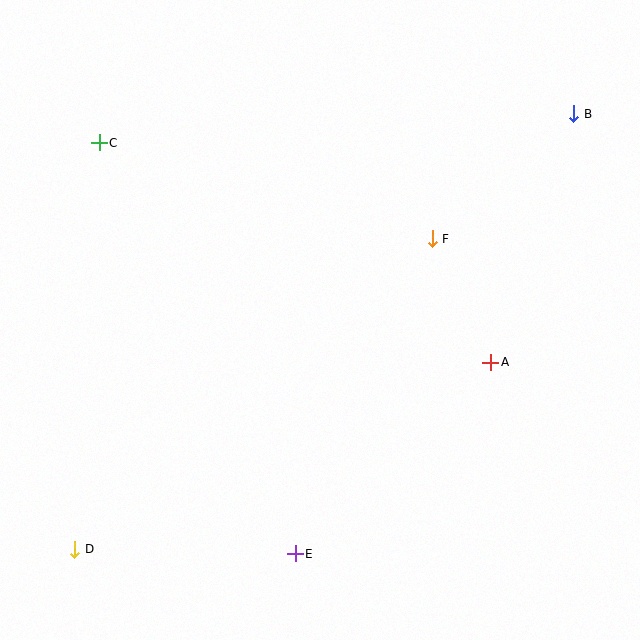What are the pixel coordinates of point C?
Point C is at (99, 143).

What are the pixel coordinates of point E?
Point E is at (295, 554).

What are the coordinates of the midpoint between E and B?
The midpoint between E and B is at (435, 334).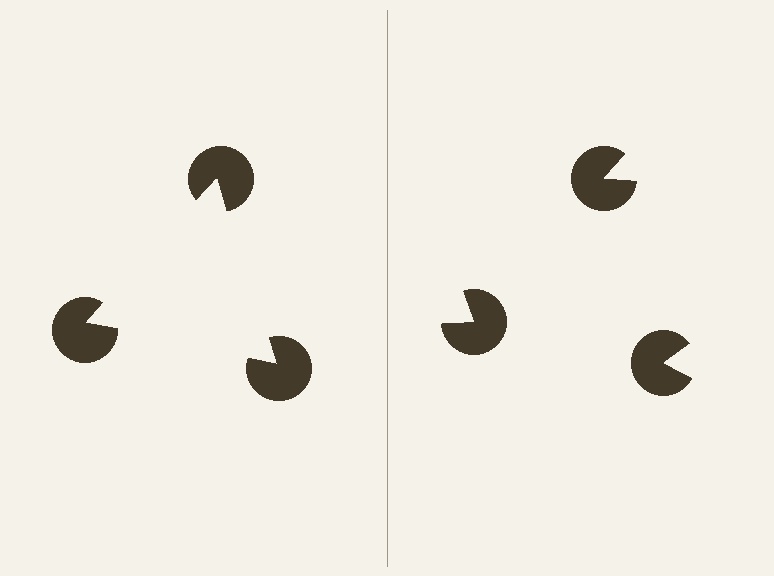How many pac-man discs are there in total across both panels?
6 — 3 on each side.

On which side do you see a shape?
An illusory triangle appears on the left side. On the right side the wedge cuts are rotated, so no coherent shape forms.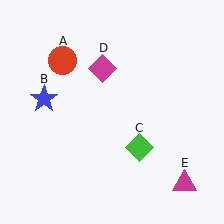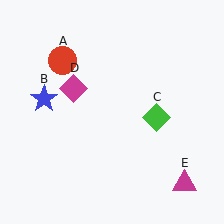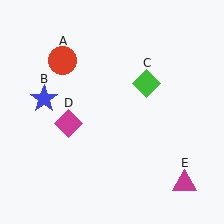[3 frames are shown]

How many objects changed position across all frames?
2 objects changed position: green diamond (object C), magenta diamond (object D).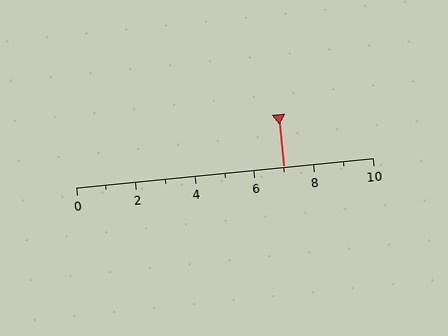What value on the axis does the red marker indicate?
The marker indicates approximately 7.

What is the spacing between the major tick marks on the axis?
The major ticks are spaced 2 apart.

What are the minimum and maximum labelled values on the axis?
The axis runs from 0 to 10.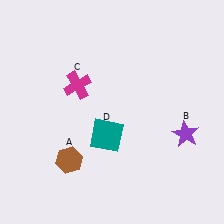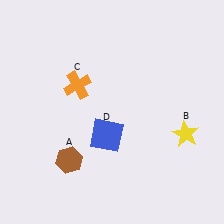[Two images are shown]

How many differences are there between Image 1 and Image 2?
There are 3 differences between the two images.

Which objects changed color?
B changed from purple to yellow. C changed from magenta to orange. D changed from teal to blue.